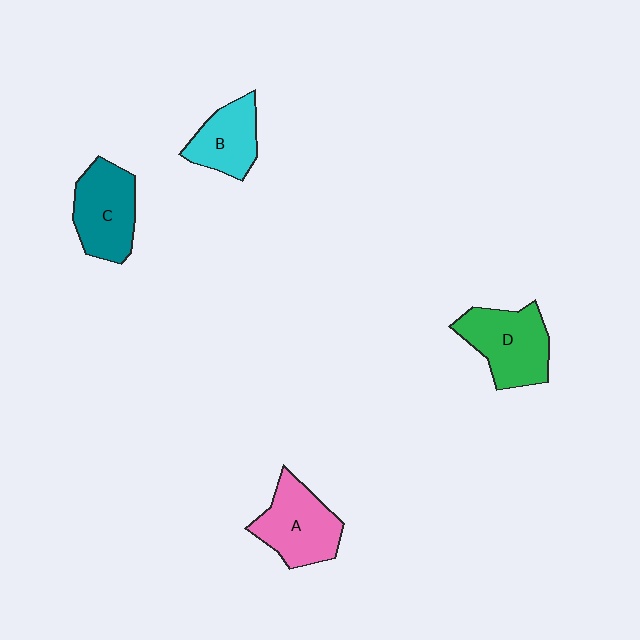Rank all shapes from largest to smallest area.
From largest to smallest: D (green), A (pink), C (teal), B (cyan).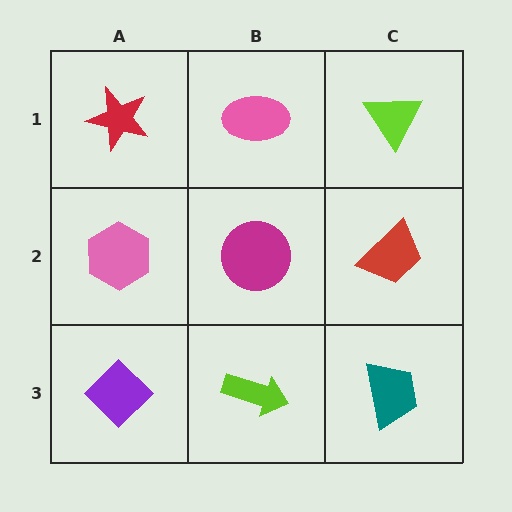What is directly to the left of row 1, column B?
A red star.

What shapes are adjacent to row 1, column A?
A pink hexagon (row 2, column A), a pink ellipse (row 1, column B).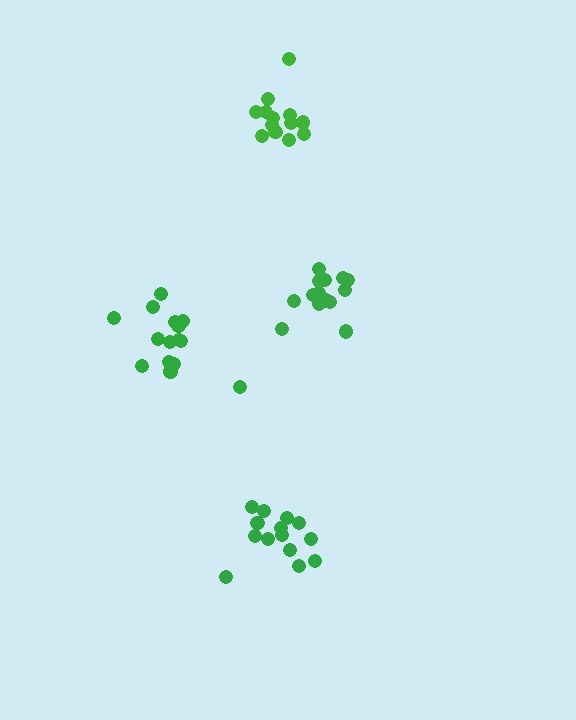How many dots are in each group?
Group 1: 14 dots, Group 2: 15 dots, Group 3: 15 dots, Group 4: 13 dots (57 total).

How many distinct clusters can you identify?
There are 4 distinct clusters.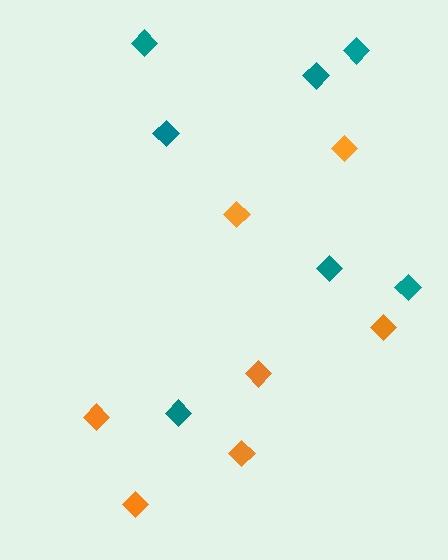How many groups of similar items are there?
There are 2 groups: one group of orange diamonds (7) and one group of teal diamonds (7).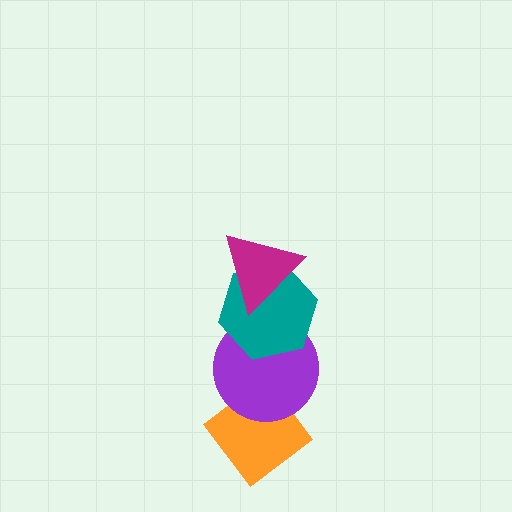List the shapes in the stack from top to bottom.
From top to bottom: the magenta triangle, the teal hexagon, the purple circle, the orange diamond.